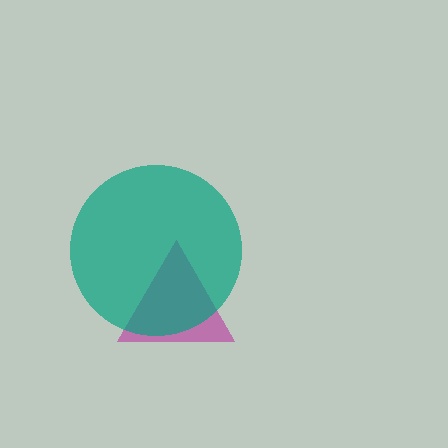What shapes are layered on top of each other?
The layered shapes are: a magenta triangle, a teal circle.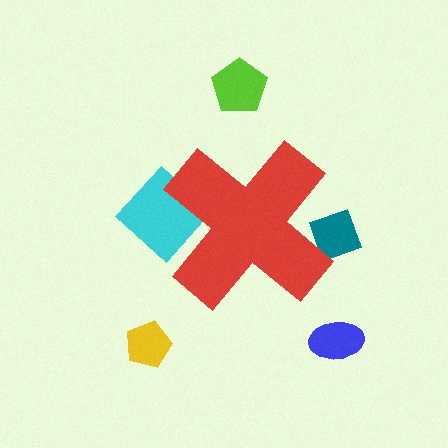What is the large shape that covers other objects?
A red cross.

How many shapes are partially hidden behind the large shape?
2 shapes are partially hidden.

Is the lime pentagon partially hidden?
No, the lime pentagon is fully visible.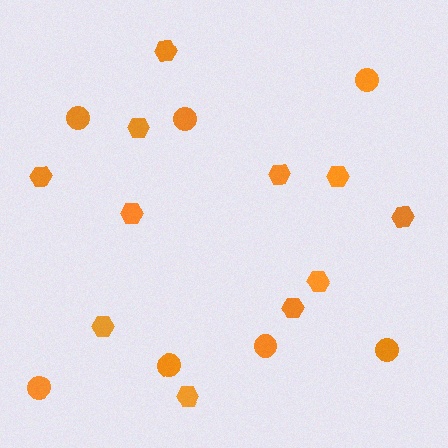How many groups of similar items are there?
There are 2 groups: one group of circles (7) and one group of hexagons (11).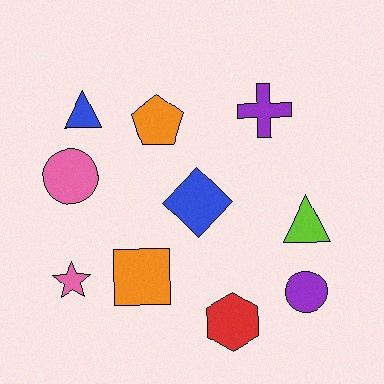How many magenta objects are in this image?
There are no magenta objects.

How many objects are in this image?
There are 10 objects.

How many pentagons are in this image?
There is 1 pentagon.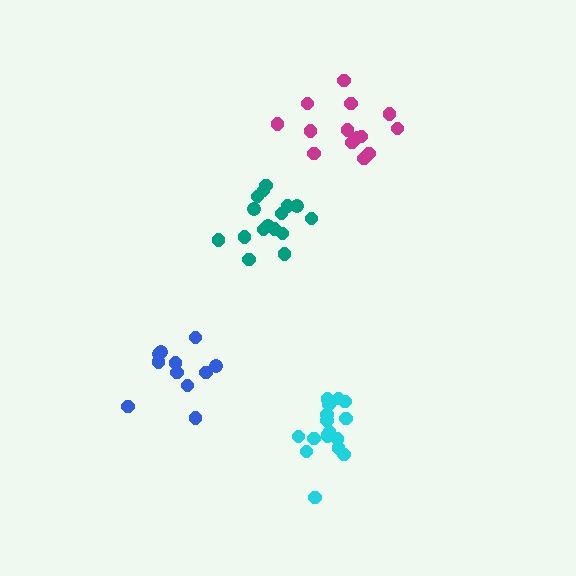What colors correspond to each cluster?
The clusters are colored: teal, cyan, magenta, blue.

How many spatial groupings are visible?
There are 4 spatial groupings.